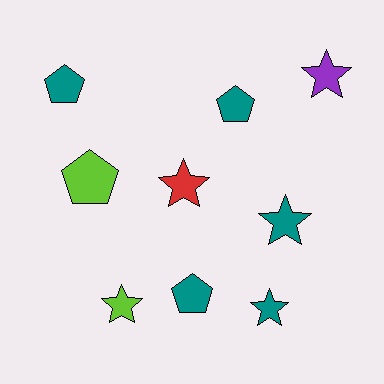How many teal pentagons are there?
There are 3 teal pentagons.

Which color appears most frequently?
Teal, with 5 objects.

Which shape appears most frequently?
Star, with 5 objects.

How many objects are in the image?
There are 9 objects.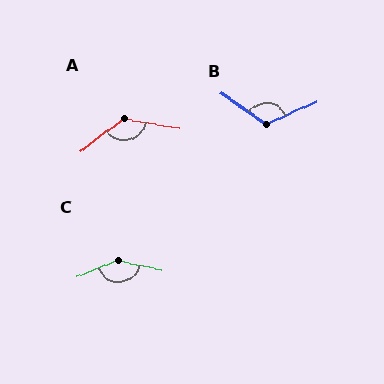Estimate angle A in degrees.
Approximately 133 degrees.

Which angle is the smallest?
B, at approximately 121 degrees.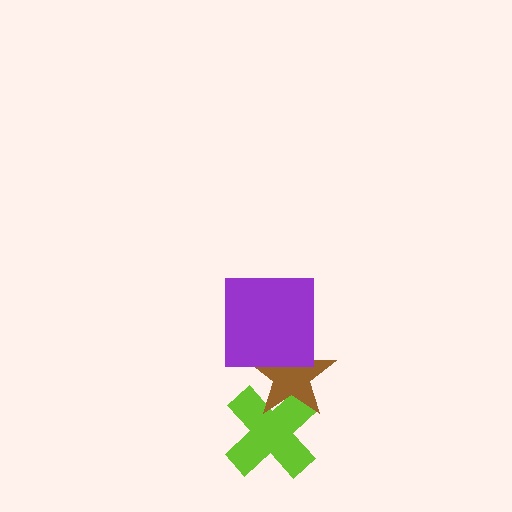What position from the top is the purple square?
The purple square is 1st from the top.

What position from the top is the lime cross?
The lime cross is 3rd from the top.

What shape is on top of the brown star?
The purple square is on top of the brown star.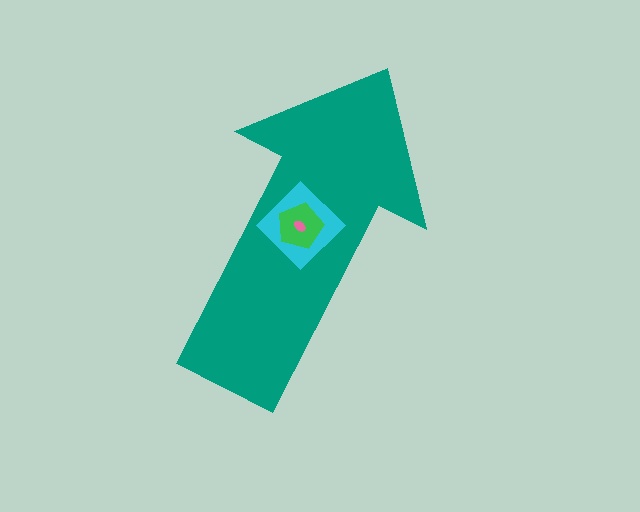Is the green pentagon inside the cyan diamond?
Yes.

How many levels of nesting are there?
4.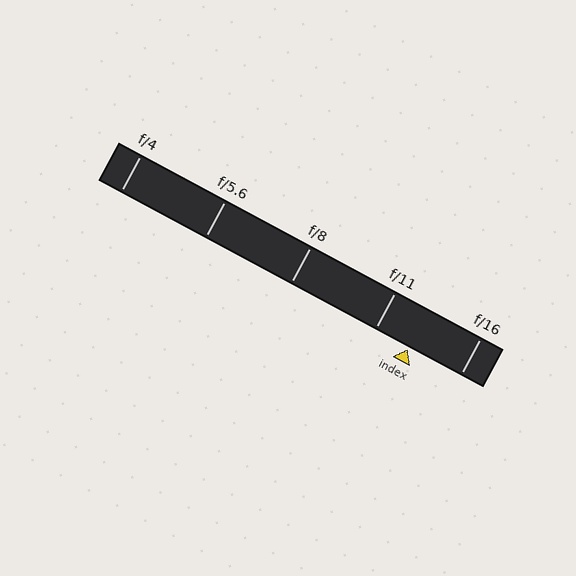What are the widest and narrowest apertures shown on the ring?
The widest aperture shown is f/4 and the narrowest is f/16.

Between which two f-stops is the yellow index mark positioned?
The index mark is between f/11 and f/16.